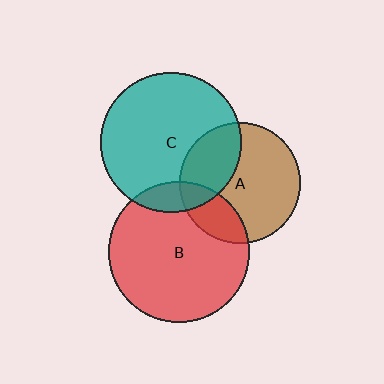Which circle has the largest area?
Circle B (red).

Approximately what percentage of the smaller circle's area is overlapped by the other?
Approximately 10%.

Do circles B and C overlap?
Yes.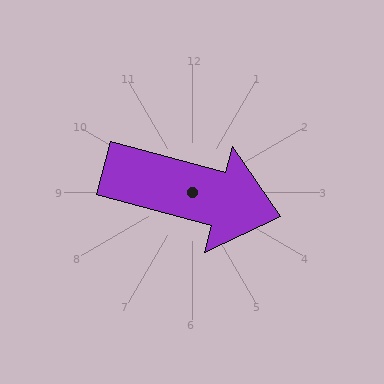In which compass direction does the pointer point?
East.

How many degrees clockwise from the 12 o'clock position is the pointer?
Approximately 105 degrees.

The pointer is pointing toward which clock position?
Roughly 4 o'clock.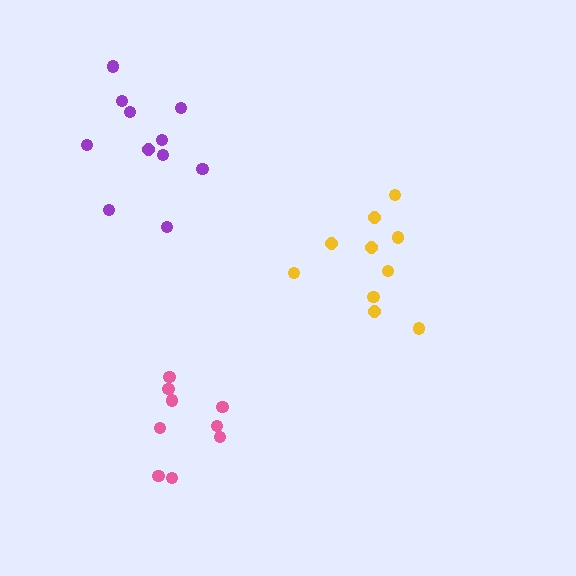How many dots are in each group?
Group 1: 9 dots, Group 2: 10 dots, Group 3: 11 dots (30 total).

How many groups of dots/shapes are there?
There are 3 groups.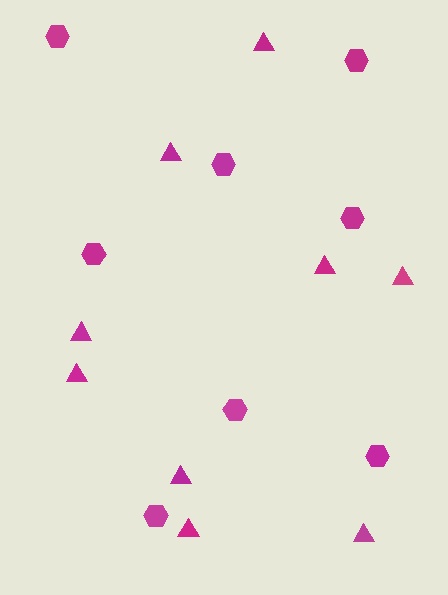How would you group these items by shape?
There are 2 groups: one group of triangles (9) and one group of hexagons (8).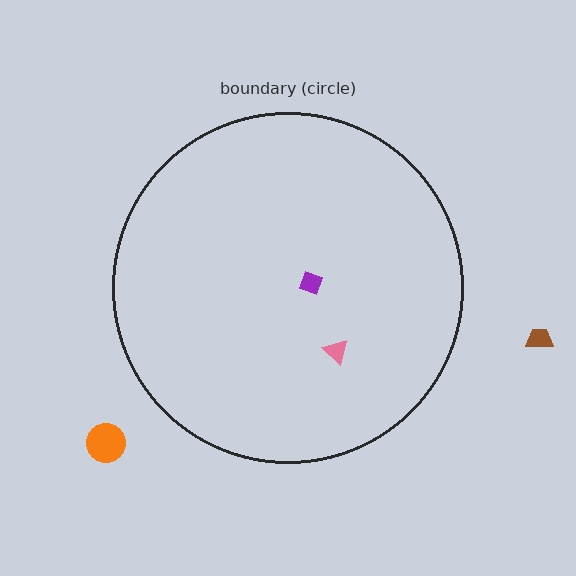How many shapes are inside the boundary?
2 inside, 2 outside.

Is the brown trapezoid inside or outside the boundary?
Outside.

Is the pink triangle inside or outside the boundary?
Inside.